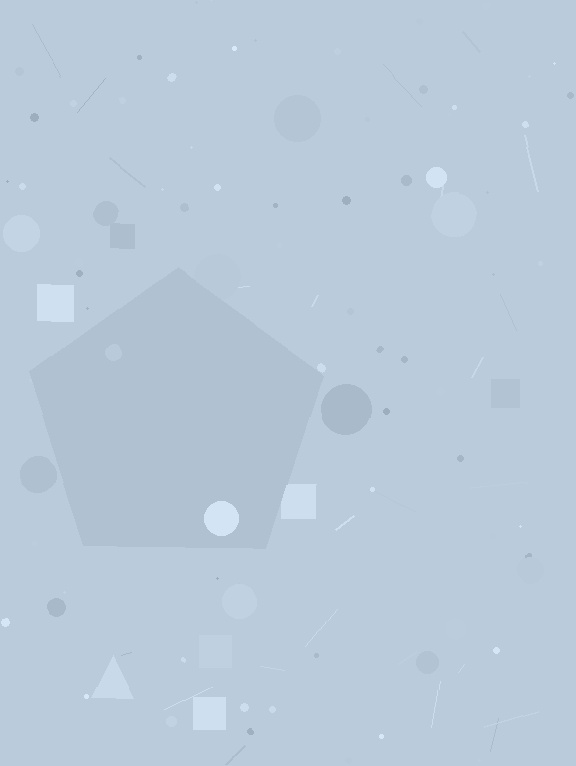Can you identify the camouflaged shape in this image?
The camouflaged shape is a pentagon.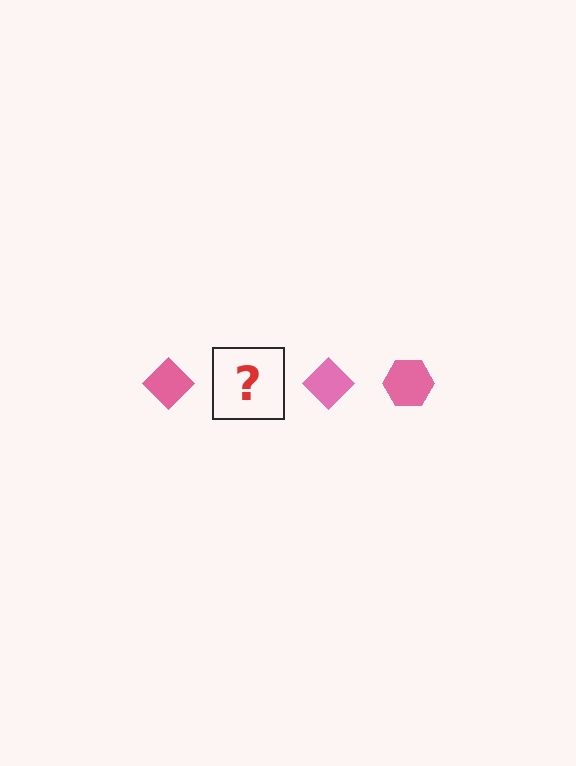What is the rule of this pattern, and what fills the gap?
The rule is that the pattern cycles through diamond, hexagon shapes in pink. The gap should be filled with a pink hexagon.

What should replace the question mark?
The question mark should be replaced with a pink hexagon.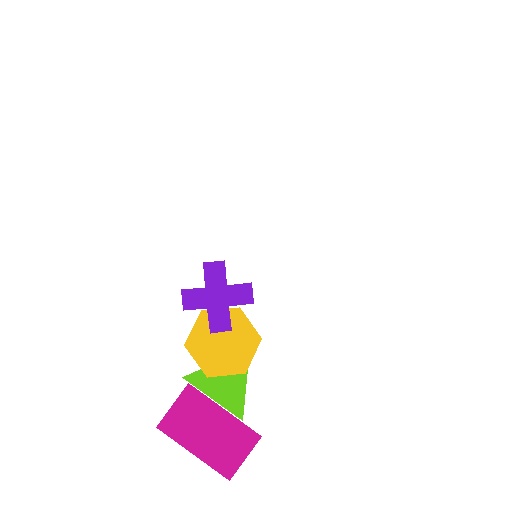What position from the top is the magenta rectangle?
The magenta rectangle is 4th from the top.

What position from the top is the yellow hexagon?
The yellow hexagon is 2nd from the top.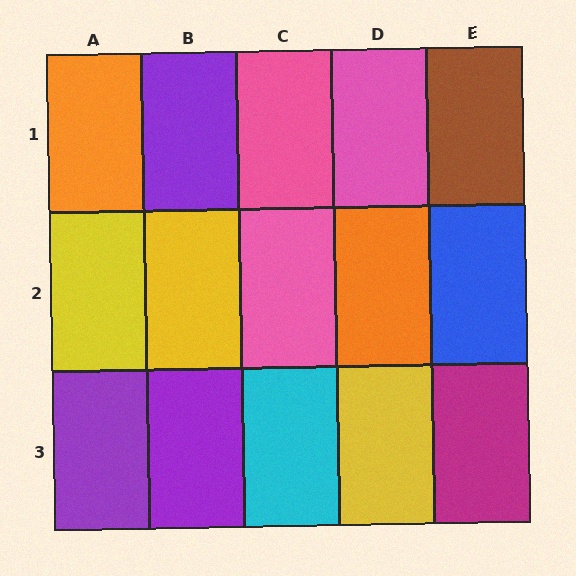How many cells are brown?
1 cell is brown.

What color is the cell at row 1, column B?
Purple.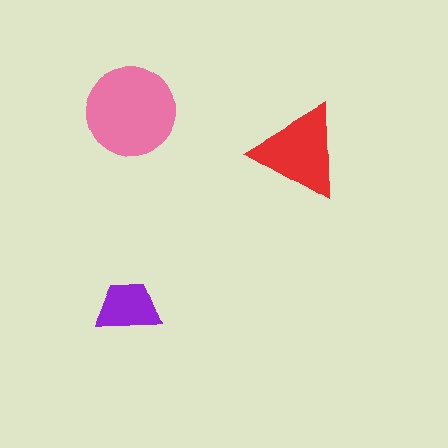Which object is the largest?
The pink circle.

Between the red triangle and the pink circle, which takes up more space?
The pink circle.